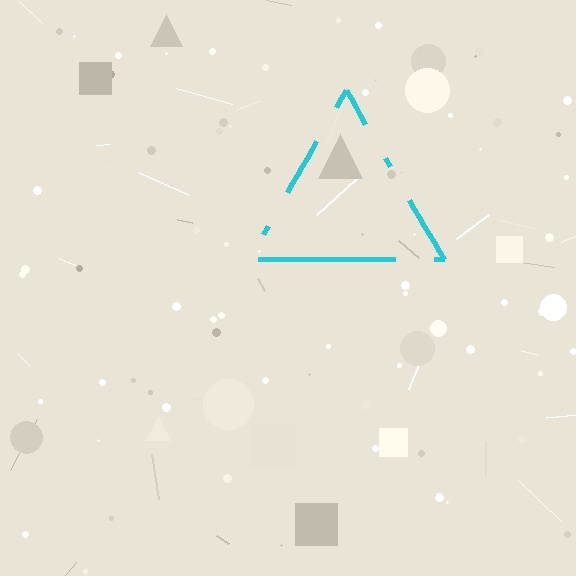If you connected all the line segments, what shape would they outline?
They would outline a triangle.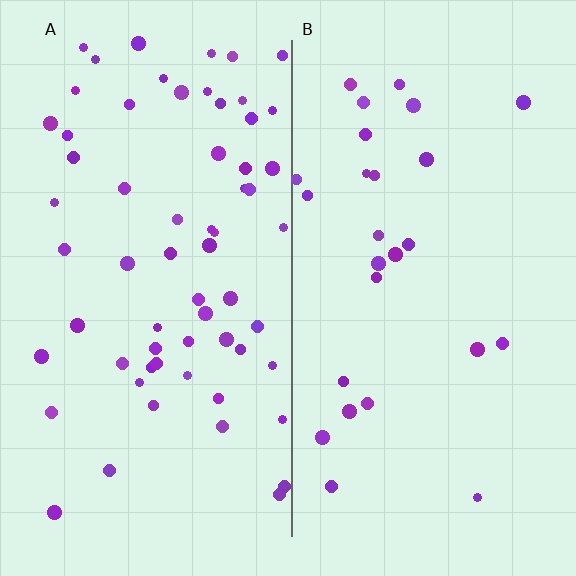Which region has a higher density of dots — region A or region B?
A (the left).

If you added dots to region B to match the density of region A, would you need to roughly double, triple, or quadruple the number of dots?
Approximately double.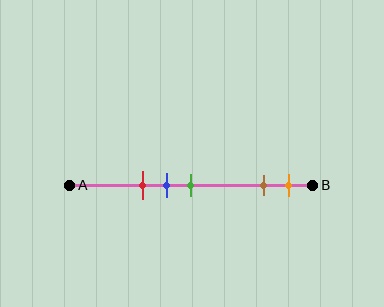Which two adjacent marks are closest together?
The blue and green marks are the closest adjacent pair.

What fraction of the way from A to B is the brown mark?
The brown mark is approximately 80% (0.8) of the way from A to B.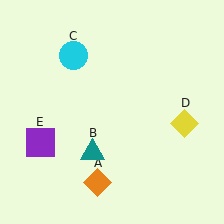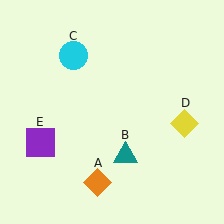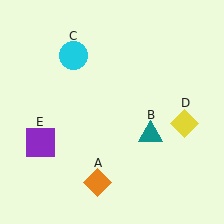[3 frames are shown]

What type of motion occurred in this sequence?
The teal triangle (object B) rotated counterclockwise around the center of the scene.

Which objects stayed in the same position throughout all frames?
Orange diamond (object A) and cyan circle (object C) and yellow diamond (object D) and purple square (object E) remained stationary.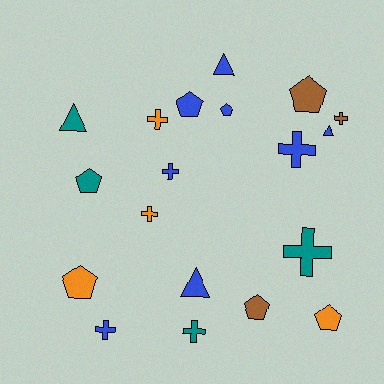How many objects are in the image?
There are 19 objects.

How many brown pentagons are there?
There are 2 brown pentagons.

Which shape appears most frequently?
Cross, with 8 objects.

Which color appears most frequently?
Blue, with 8 objects.